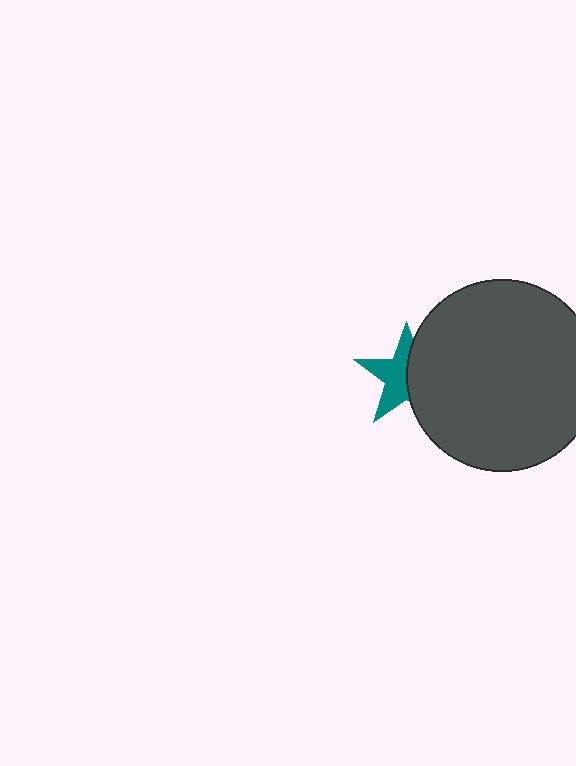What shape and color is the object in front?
The object in front is a dark gray circle.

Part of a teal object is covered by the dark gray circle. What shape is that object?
It is a star.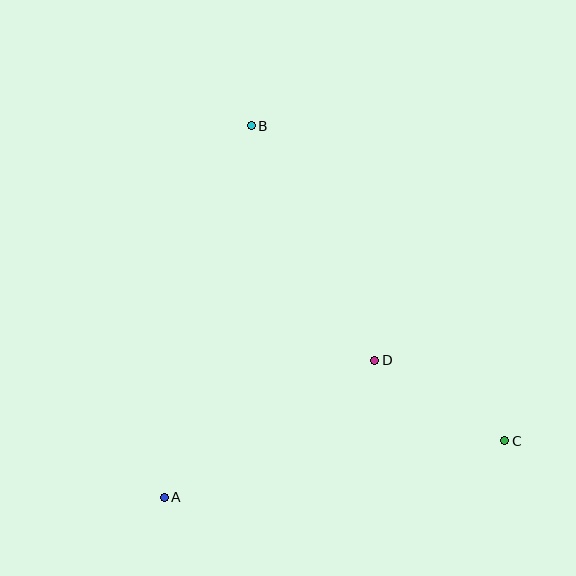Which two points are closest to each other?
Points C and D are closest to each other.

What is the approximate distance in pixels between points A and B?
The distance between A and B is approximately 382 pixels.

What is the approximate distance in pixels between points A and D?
The distance between A and D is approximately 251 pixels.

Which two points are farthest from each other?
Points B and C are farthest from each other.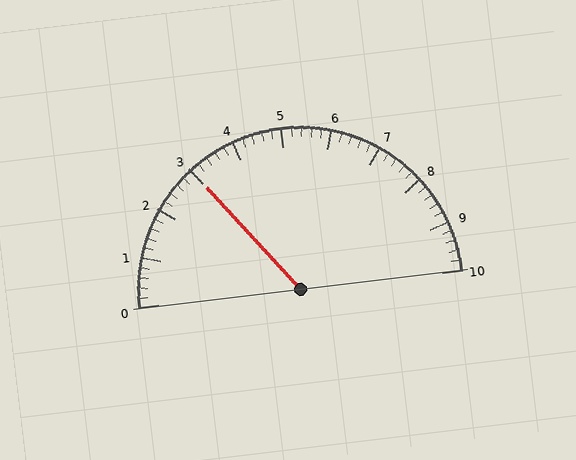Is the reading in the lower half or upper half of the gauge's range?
The reading is in the lower half of the range (0 to 10).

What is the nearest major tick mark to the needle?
The nearest major tick mark is 3.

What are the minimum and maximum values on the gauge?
The gauge ranges from 0 to 10.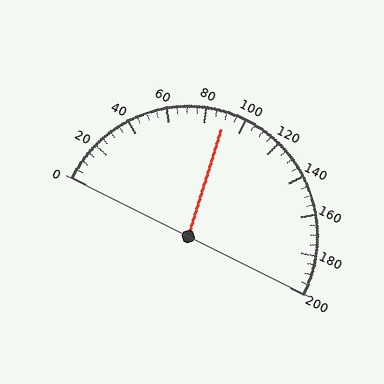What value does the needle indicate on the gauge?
The needle indicates approximately 90.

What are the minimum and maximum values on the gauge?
The gauge ranges from 0 to 200.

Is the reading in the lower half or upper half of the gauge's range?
The reading is in the lower half of the range (0 to 200).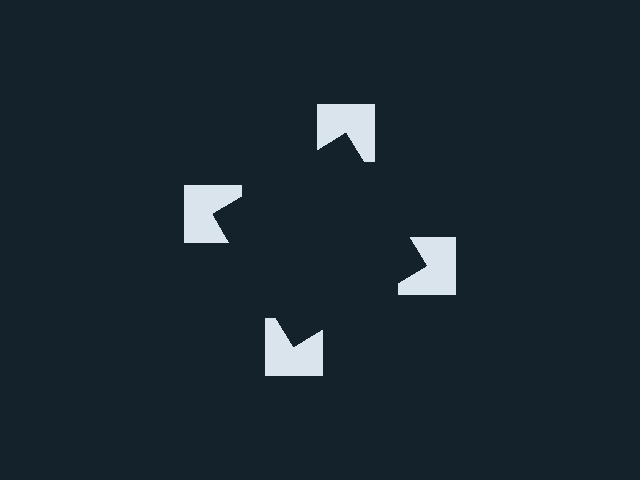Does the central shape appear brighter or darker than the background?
It typically appears slightly darker than the background, even though no actual brightness change is drawn.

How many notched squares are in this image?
There are 4 — one at each vertex of the illusory square.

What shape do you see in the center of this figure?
An illusory square — its edges are inferred from the aligned wedge cuts in the notched squares, not physically drawn.